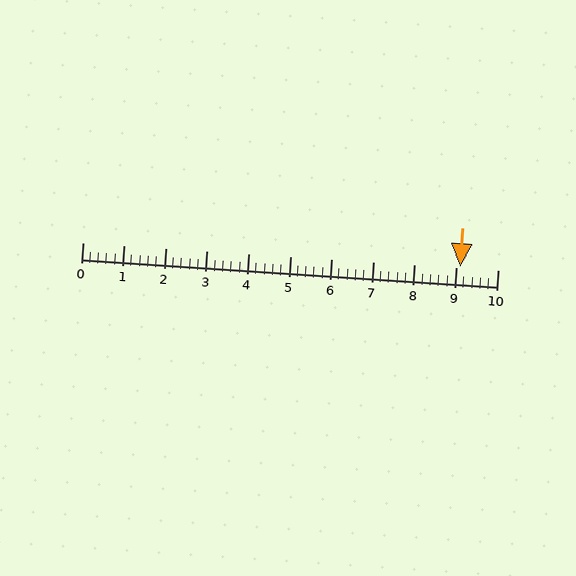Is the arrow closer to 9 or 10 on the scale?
The arrow is closer to 9.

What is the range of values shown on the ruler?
The ruler shows values from 0 to 10.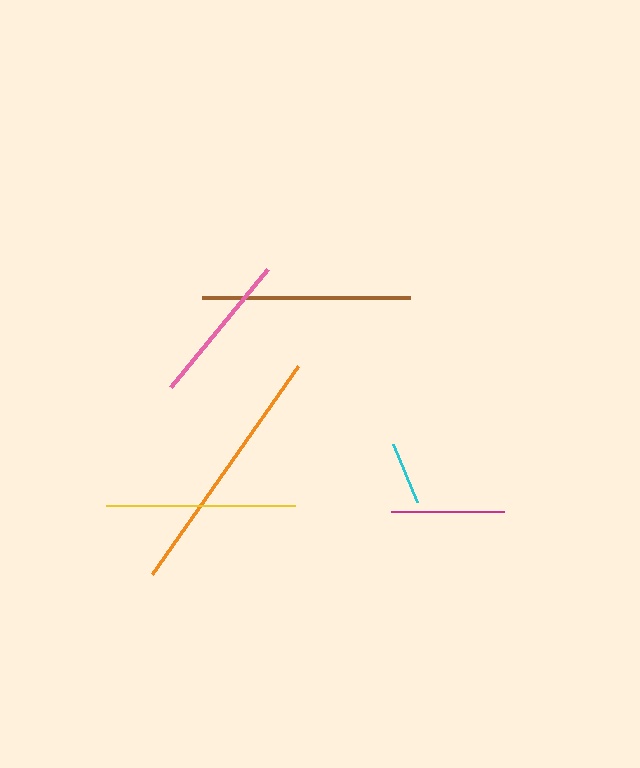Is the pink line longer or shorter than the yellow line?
The yellow line is longer than the pink line.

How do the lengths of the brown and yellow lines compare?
The brown and yellow lines are approximately the same length.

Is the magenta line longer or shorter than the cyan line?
The magenta line is longer than the cyan line.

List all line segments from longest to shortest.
From longest to shortest: orange, brown, yellow, pink, magenta, cyan.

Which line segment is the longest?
The orange line is the longest at approximately 255 pixels.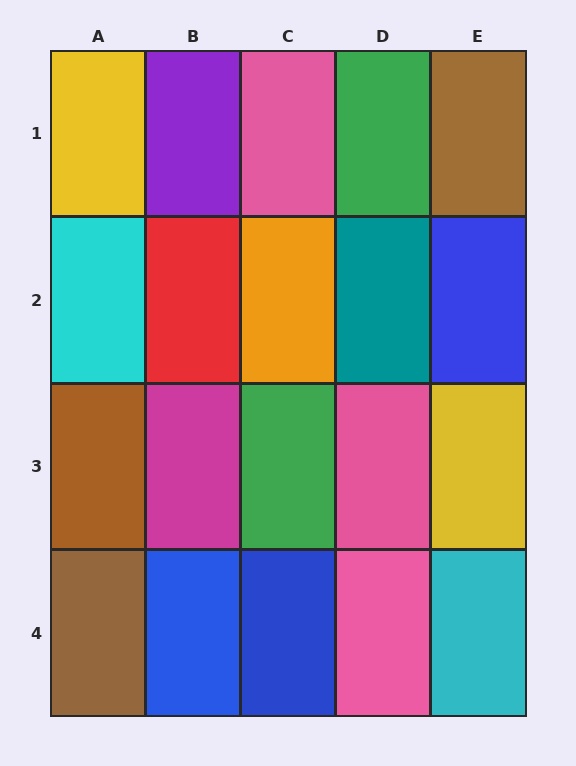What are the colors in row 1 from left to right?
Yellow, purple, pink, green, brown.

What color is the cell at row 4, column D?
Pink.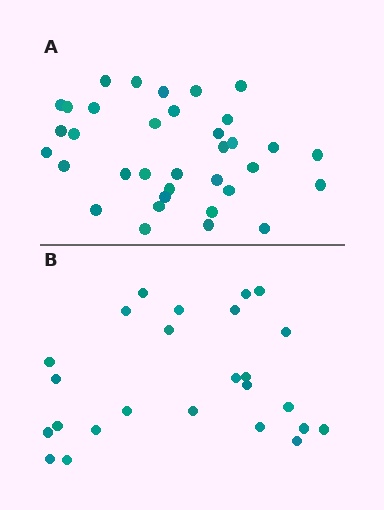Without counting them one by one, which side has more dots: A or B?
Region A (the top region) has more dots.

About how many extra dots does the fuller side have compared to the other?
Region A has roughly 10 or so more dots than region B.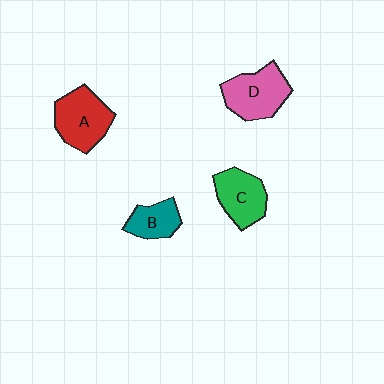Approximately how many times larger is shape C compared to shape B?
Approximately 1.4 times.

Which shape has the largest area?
Shape A (red).